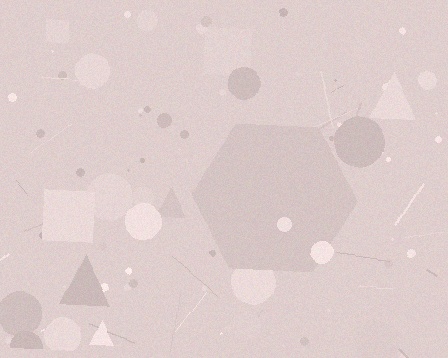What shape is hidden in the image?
A hexagon is hidden in the image.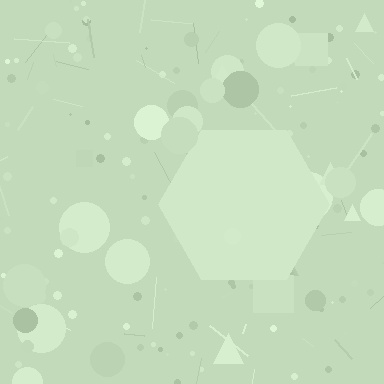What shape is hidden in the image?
A hexagon is hidden in the image.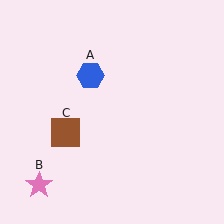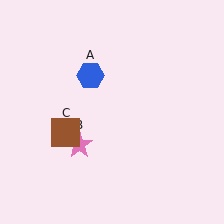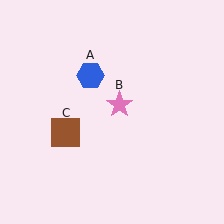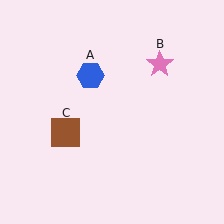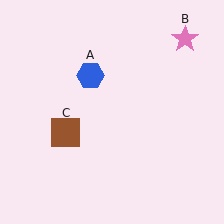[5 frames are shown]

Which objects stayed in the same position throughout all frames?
Blue hexagon (object A) and brown square (object C) remained stationary.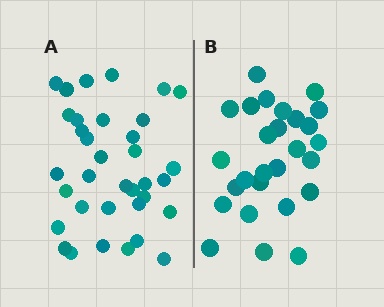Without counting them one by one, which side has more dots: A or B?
Region A (the left region) has more dots.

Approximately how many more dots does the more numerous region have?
Region A has roughly 8 or so more dots than region B.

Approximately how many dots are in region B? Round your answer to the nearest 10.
About 30 dots. (The exact count is 27, which rounds to 30.)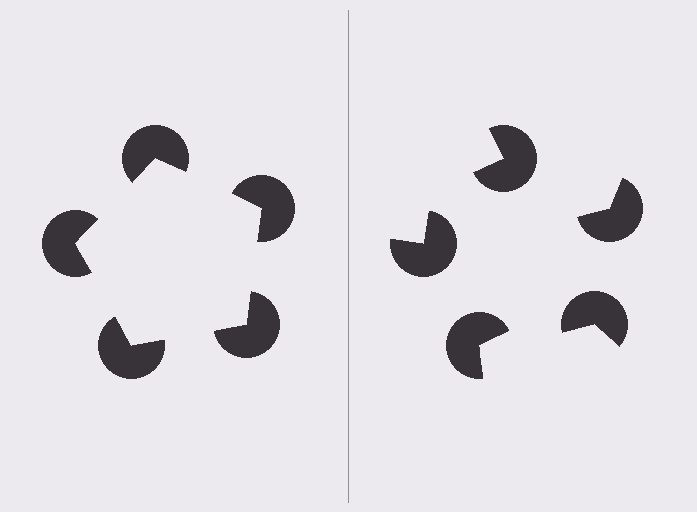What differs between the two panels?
The pac-man discs are positioned identically on both sides; only the wedge orientations differ. On the left they align to a pentagon; on the right they are misaligned.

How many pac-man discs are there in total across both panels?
10 — 5 on each side.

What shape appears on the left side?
An illusory pentagon.